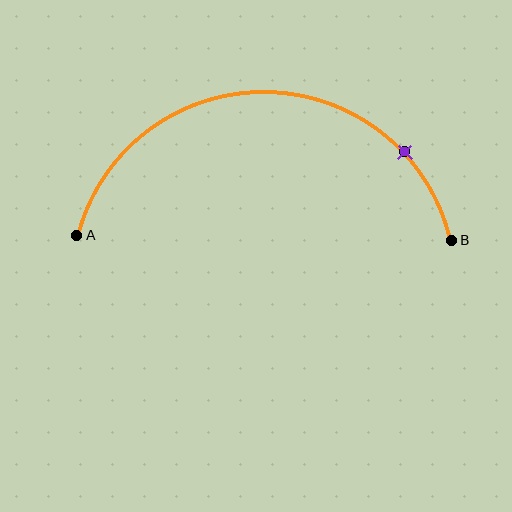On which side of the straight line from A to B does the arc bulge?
The arc bulges above the straight line connecting A and B.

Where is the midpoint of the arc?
The arc midpoint is the point on the curve farthest from the straight line joining A and B. It sits above that line.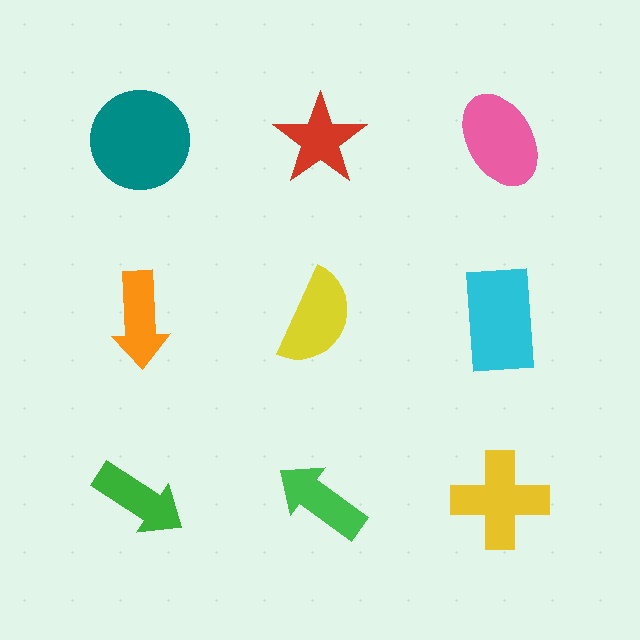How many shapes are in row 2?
3 shapes.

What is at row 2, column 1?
An orange arrow.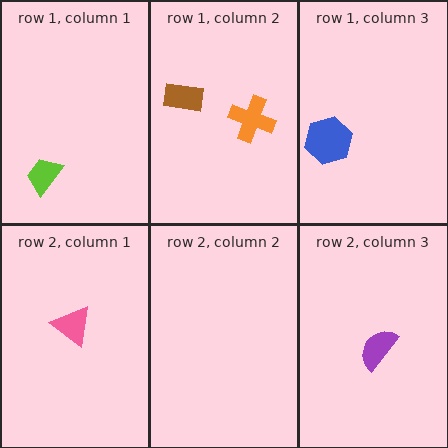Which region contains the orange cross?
The row 1, column 2 region.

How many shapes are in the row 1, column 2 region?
2.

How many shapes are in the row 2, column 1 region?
1.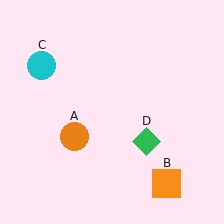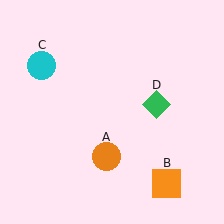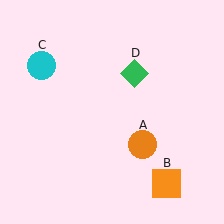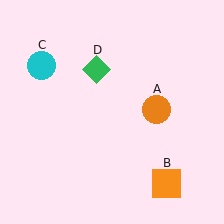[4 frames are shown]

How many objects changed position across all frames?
2 objects changed position: orange circle (object A), green diamond (object D).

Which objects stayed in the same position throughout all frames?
Orange square (object B) and cyan circle (object C) remained stationary.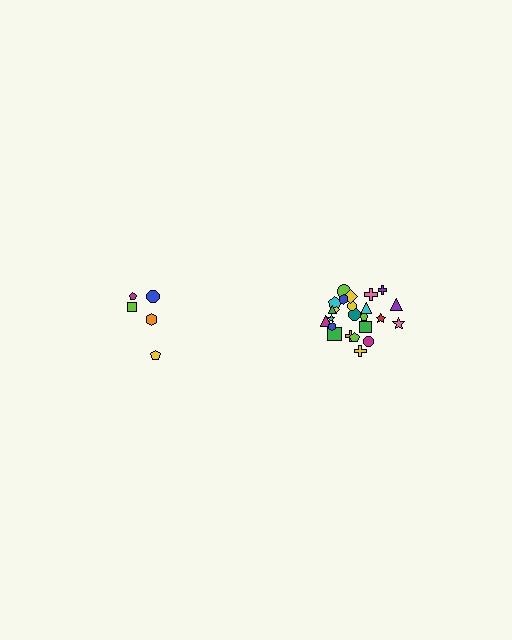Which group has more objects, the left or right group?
The right group.